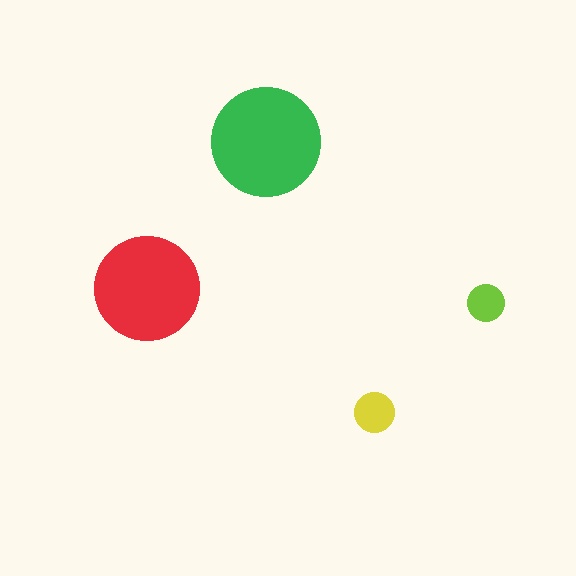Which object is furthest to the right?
The lime circle is rightmost.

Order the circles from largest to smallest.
the green one, the red one, the yellow one, the lime one.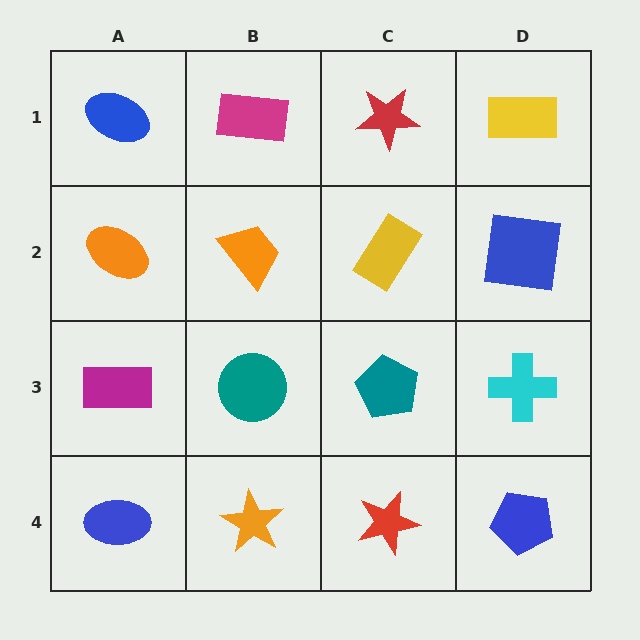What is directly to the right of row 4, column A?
An orange star.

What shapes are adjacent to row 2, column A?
A blue ellipse (row 1, column A), a magenta rectangle (row 3, column A), an orange trapezoid (row 2, column B).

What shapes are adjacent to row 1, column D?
A blue square (row 2, column D), a red star (row 1, column C).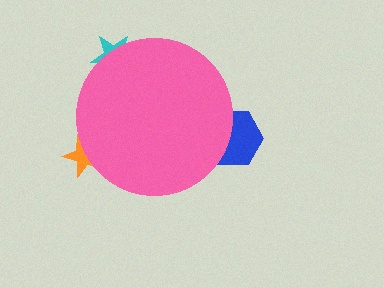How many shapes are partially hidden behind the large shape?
3 shapes are partially hidden.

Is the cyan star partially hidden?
Yes, the cyan star is partially hidden behind the pink circle.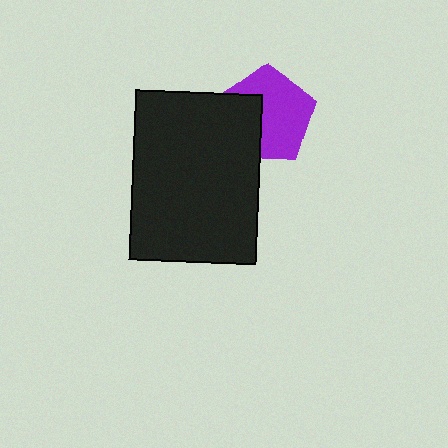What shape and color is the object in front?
The object in front is a black rectangle.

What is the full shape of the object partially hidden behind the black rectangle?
The partially hidden object is a purple pentagon.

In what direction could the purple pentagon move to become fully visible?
The purple pentagon could move right. That would shift it out from behind the black rectangle entirely.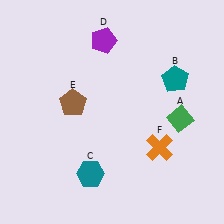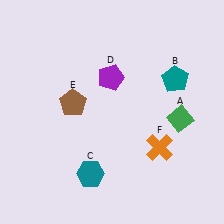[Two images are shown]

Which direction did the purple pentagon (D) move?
The purple pentagon (D) moved down.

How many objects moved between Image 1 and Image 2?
1 object moved between the two images.